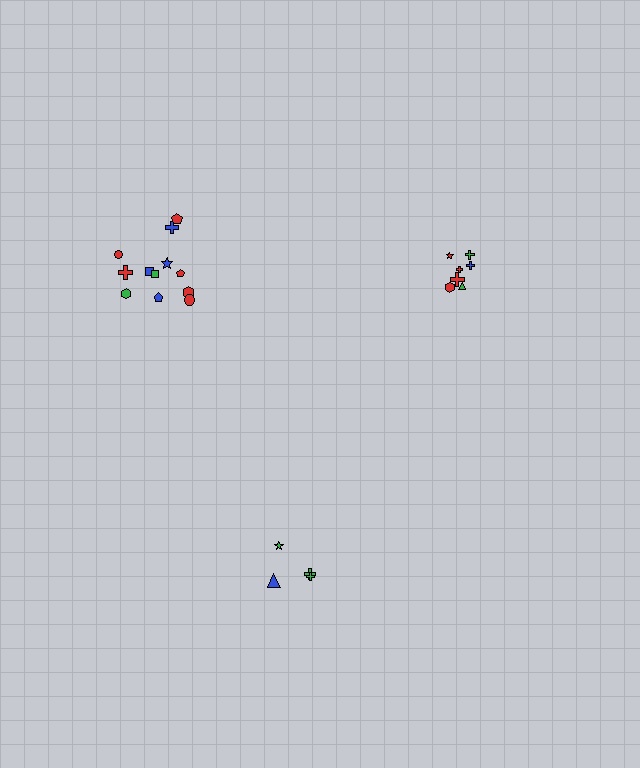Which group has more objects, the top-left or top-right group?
The top-left group.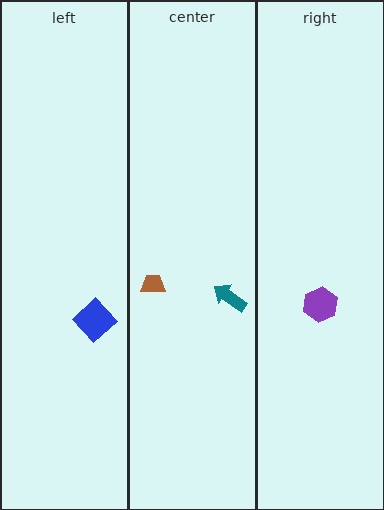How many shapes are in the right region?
1.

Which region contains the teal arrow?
The center region.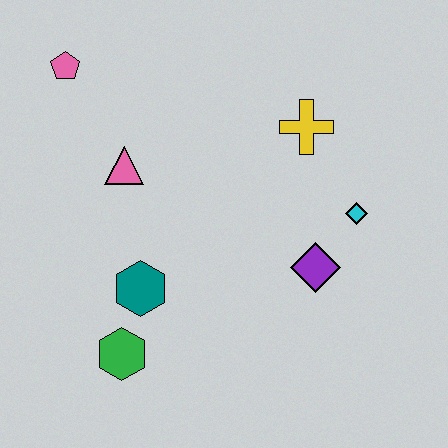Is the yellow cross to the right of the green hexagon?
Yes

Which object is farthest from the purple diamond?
The pink pentagon is farthest from the purple diamond.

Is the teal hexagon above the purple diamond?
No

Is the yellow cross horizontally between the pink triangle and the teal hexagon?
No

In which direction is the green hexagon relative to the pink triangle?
The green hexagon is below the pink triangle.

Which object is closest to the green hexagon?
The teal hexagon is closest to the green hexagon.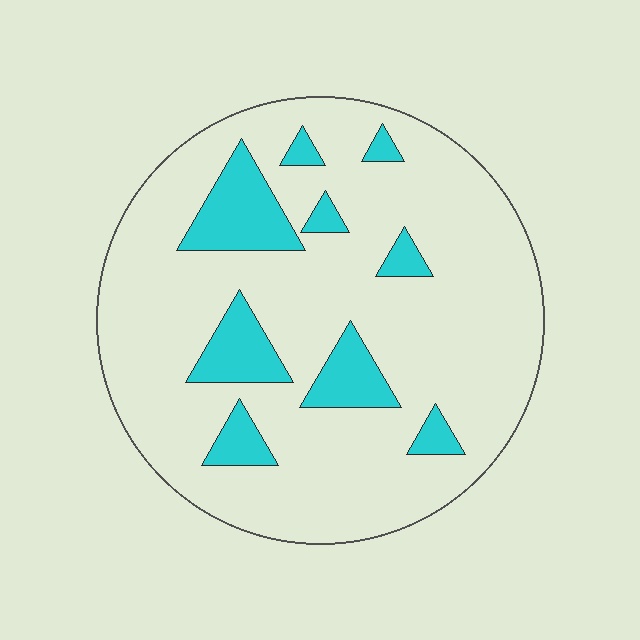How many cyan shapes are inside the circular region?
9.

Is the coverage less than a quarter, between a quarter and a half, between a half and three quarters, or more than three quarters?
Less than a quarter.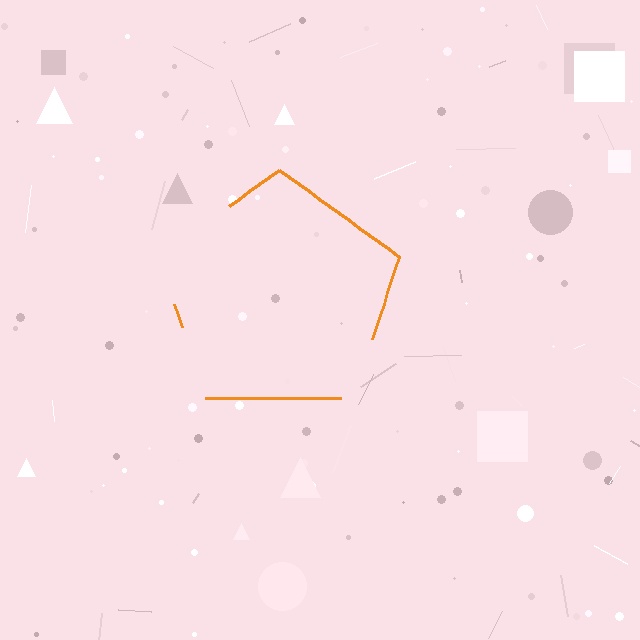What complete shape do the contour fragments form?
The contour fragments form a pentagon.